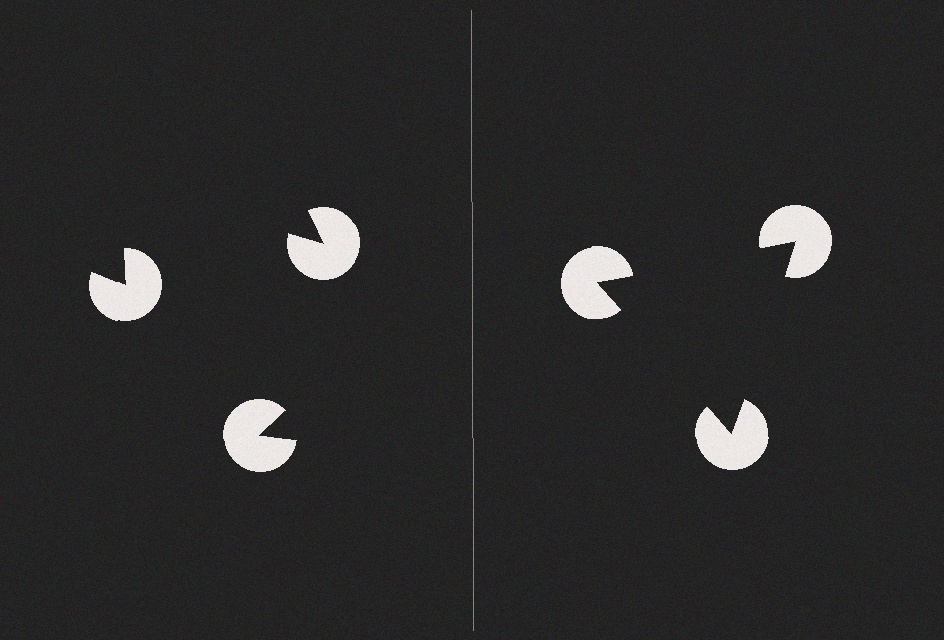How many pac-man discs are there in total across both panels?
6 — 3 on each side.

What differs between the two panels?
The pac-man discs are positioned identically on both sides; only the wedge orientations differ. On the right they align to a triangle; on the left they are misaligned.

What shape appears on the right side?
An illusory triangle.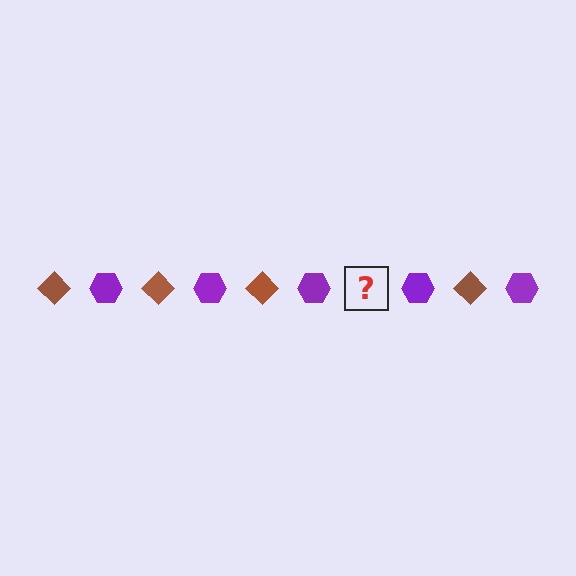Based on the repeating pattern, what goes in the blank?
The blank should be a brown diamond.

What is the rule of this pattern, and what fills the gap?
The rule is that the pattern alternates between brown diamond and purple hexagon. The gap should be filled with a brown diamond.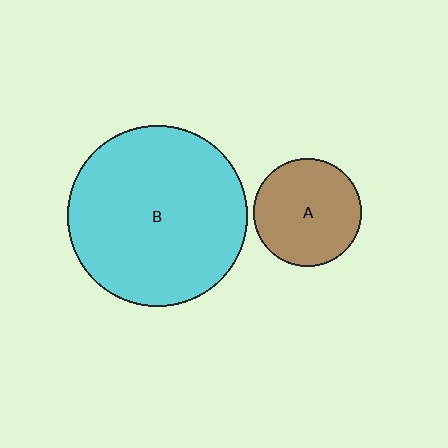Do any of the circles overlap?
No, none of the circles overlap.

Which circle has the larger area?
Circle B (cyan).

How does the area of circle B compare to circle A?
Approximately 2.8 times.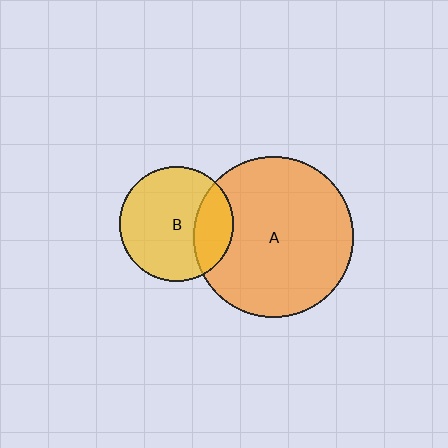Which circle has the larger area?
Circle A (orange).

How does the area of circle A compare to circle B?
Approximately 2.0 times.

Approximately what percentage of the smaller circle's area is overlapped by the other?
Approximately 25%.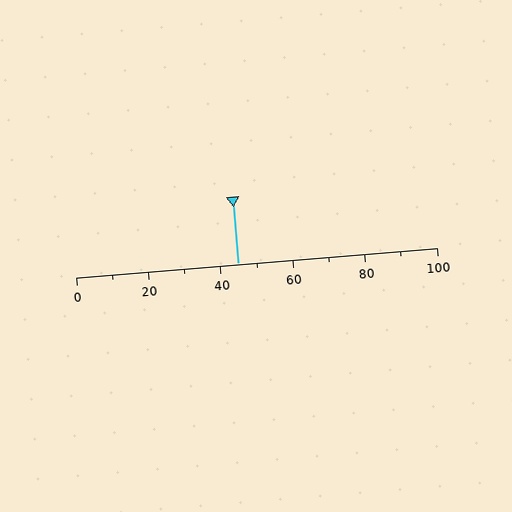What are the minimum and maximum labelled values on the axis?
The axis runs from 0 to 100.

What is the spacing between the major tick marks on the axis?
The major ticks are spaced 20 apart.